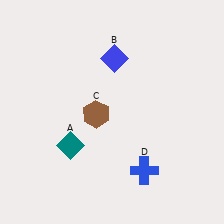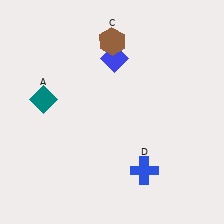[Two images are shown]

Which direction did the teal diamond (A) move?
The teal diamond (A) moved up.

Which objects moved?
The objects that moved are: the teal diamond (A), the brown hexagon (C).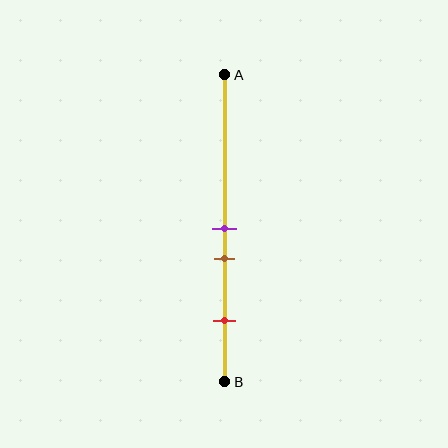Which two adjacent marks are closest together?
The purple and brown marks are the closest adjacent pair.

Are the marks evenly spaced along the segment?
No, the marks are not evenly spaced.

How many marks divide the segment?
There are 3 marks dividing the segment.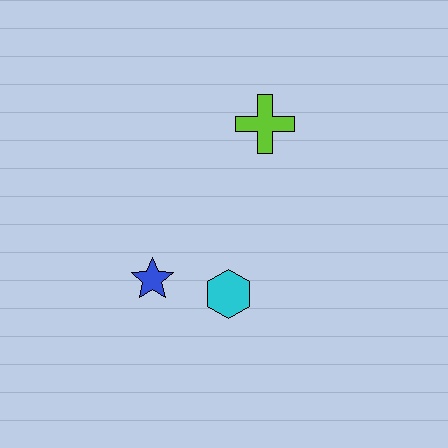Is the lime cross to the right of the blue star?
Yes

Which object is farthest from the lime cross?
The blue star is farthest from the lime cross.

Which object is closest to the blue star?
The cyan hexagon is closest to the blue star.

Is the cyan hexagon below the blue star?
Yes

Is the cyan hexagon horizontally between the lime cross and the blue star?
Yes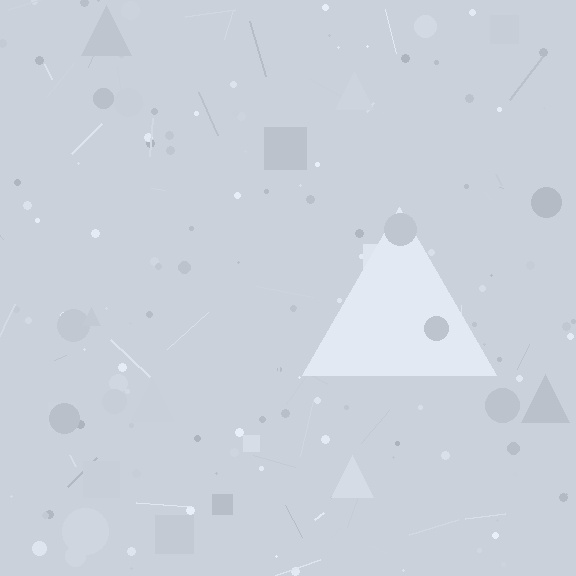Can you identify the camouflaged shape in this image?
The camouflaged shape is a triangle.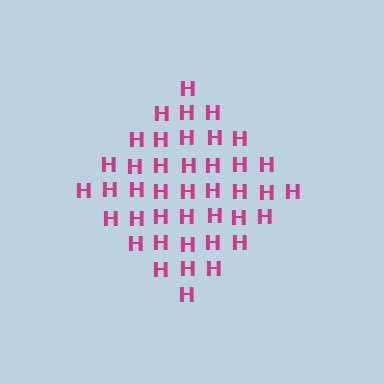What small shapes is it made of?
It is made of small letter H's.